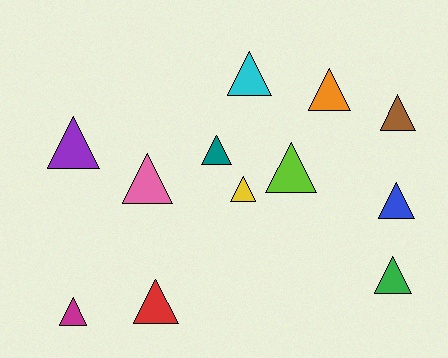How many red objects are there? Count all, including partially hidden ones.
There is 1 red object.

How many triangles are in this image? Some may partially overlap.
There are 12 triangles.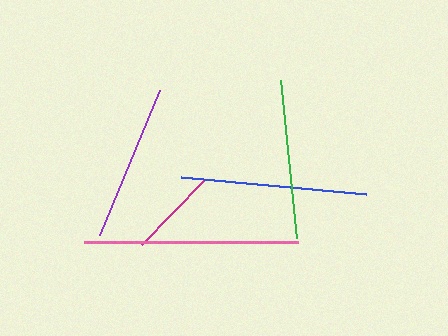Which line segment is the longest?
The pink line is the longest at approximately 214 pixels.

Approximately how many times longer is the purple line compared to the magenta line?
The purple line is approximately 1.8 times the length of the magenta line.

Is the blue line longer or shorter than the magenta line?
The blue line is longer than the magenta line.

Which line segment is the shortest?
The magenta line is the shortest at approximately 89 pixels.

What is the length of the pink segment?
The pink segment is approximately 214 pixels long.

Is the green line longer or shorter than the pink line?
The pink line is longer than the green line.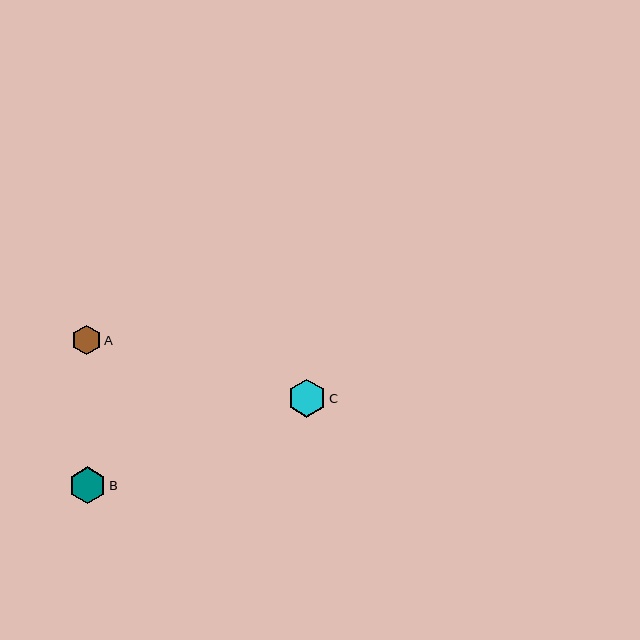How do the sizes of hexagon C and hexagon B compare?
Hexagon C and hexagon B are approximately the same size.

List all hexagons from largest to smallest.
From largest to smallest: C, B, A.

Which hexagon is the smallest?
Hexagon A is the smallest with a size of approximately 29 pixels.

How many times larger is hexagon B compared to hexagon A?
Hexagon B is approximately 1.3 times the size of hexagon A.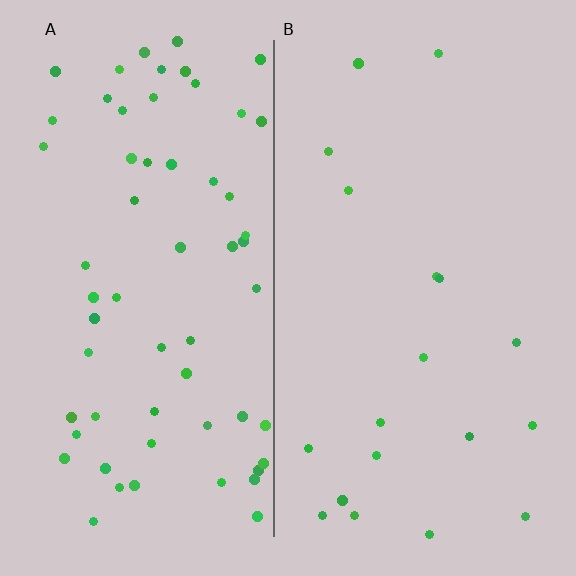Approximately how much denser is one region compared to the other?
Approximately 3.3× — region A over region B.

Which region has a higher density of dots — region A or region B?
A (the left).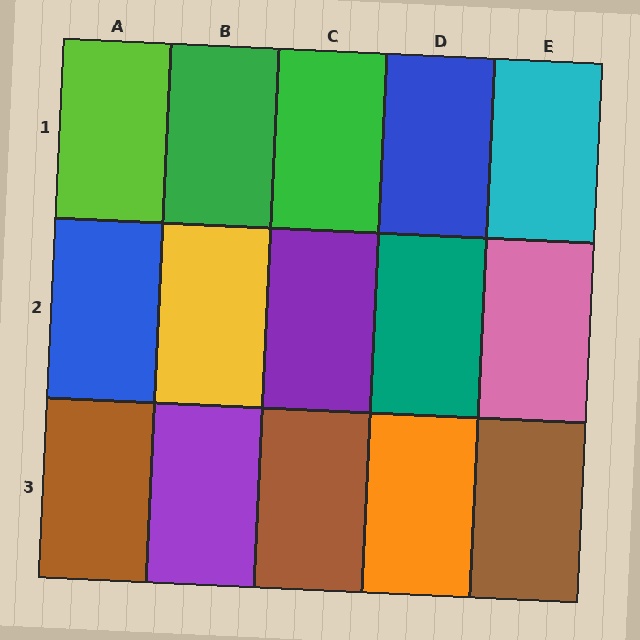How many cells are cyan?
1 cell is cyan.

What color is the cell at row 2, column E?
Pink.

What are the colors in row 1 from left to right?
Lime, green, green, blue, cyan.